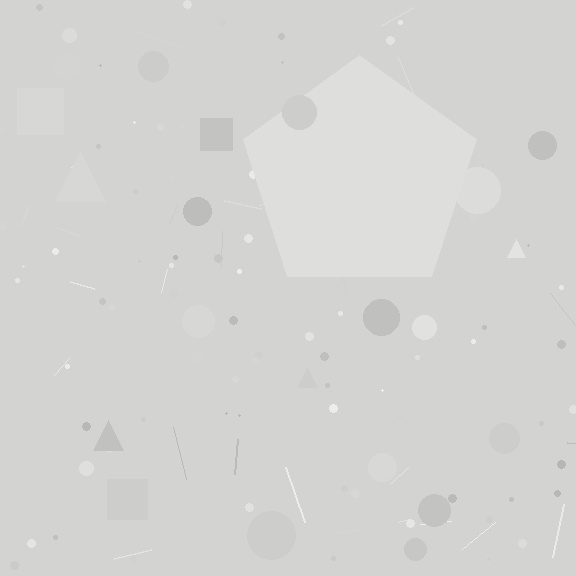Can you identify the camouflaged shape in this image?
The camouflaged shape is a pentagon.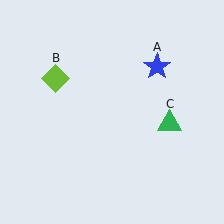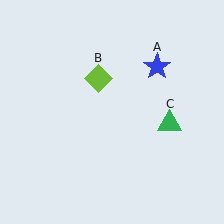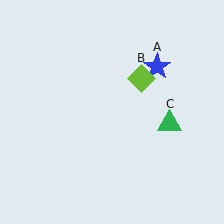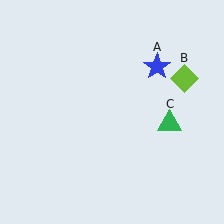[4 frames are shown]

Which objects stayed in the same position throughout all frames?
Blue star (object A) and green triangle (object C) remained stationary.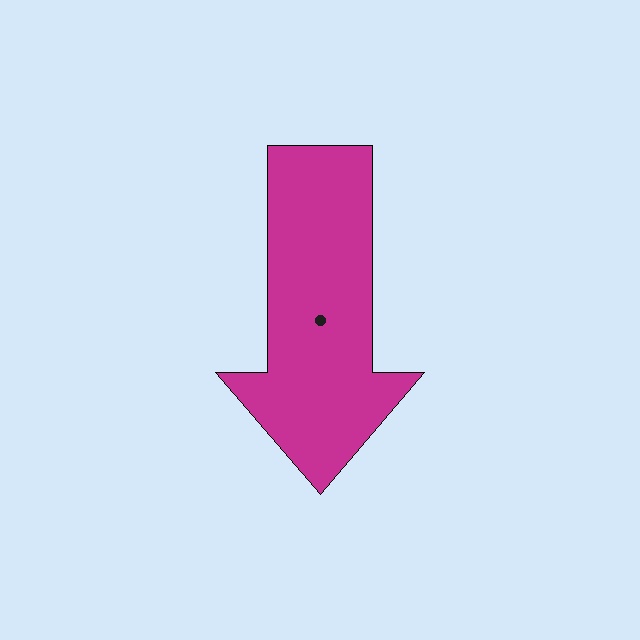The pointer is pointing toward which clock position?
Roughly 6 o'clock.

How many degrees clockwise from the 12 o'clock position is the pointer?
Approximately 180 degrees.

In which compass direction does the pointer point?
South.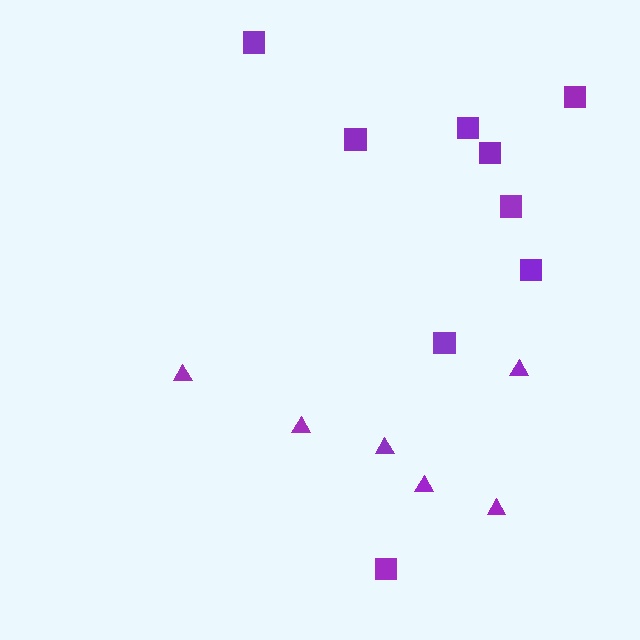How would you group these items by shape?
There are 2 groups: one group of triangles (6) and one group of squares (9).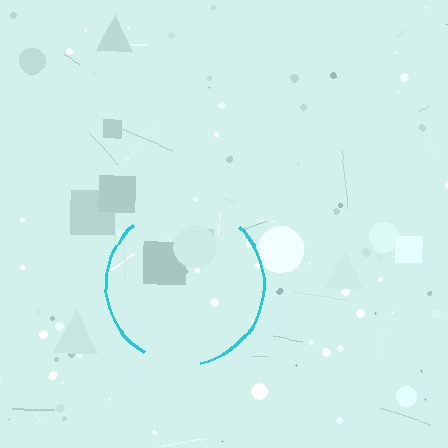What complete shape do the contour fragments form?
The contour fragments form a circle.